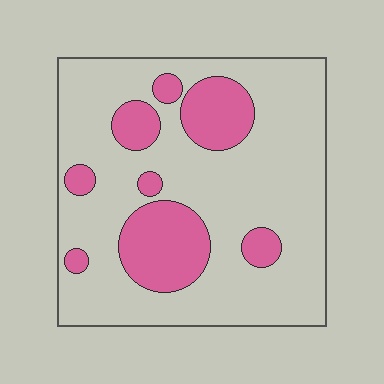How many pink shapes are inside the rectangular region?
8.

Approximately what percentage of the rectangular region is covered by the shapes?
Approximately 25%.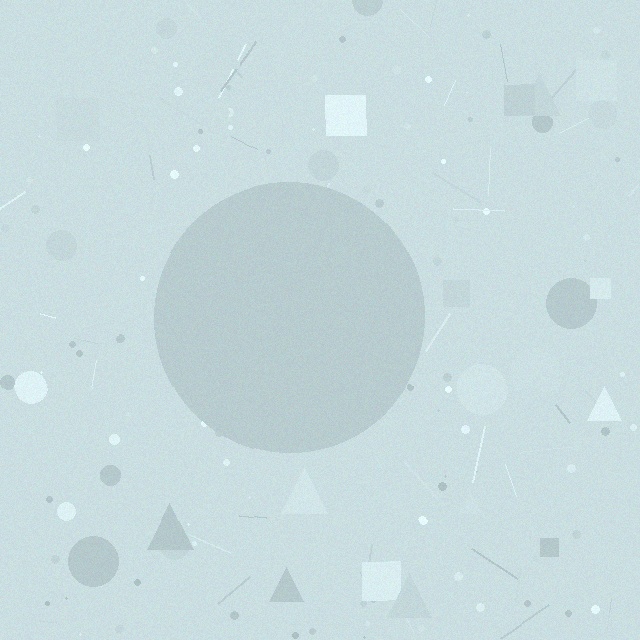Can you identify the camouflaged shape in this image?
The camouflaged shape is a circle.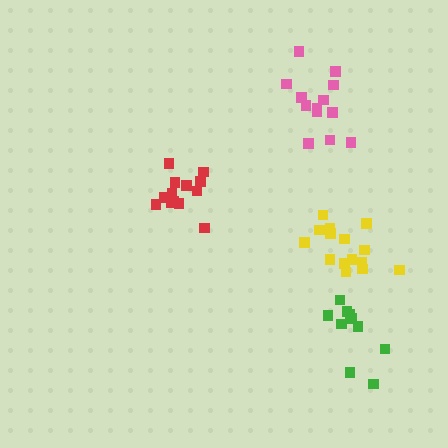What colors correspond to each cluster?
The clusters are colored: yellow, pink, red, green.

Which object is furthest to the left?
The red cluster is leftmost.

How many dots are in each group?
Group 1: 15 dots, Group 2: 13 dots, Group 3: 13 dots, Group 4: 10 dots (51 total).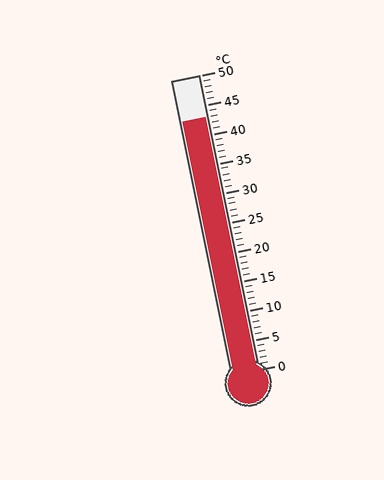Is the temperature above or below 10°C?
The temperature is above 10°C.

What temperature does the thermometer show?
The thermometer shows approximately 43°C.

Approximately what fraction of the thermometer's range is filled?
The thermometer is filled to approximately 85% of its range.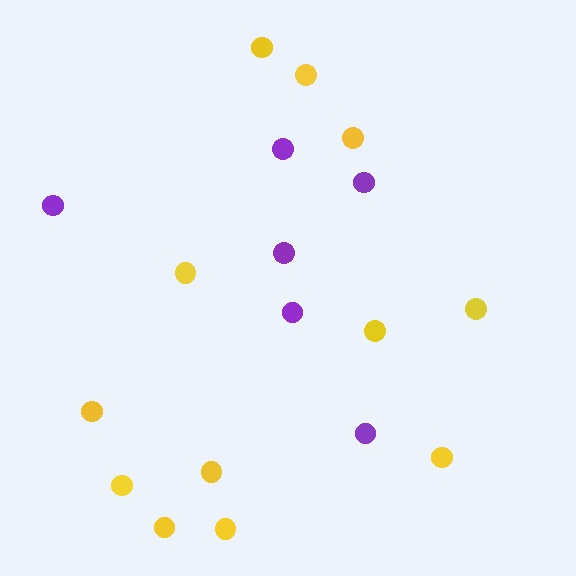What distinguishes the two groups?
There are 2 groups: one group of yellow circles (12) and one group of purple circles (6).